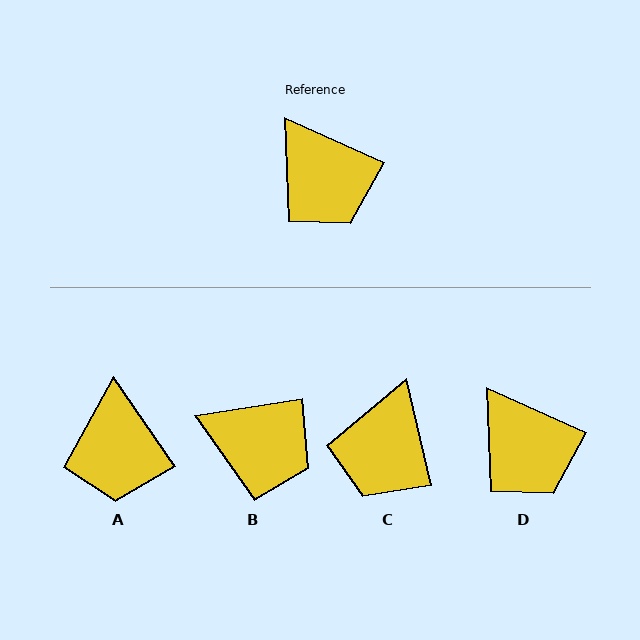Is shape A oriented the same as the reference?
No, it is off by about 31 degrees.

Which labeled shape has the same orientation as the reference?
D.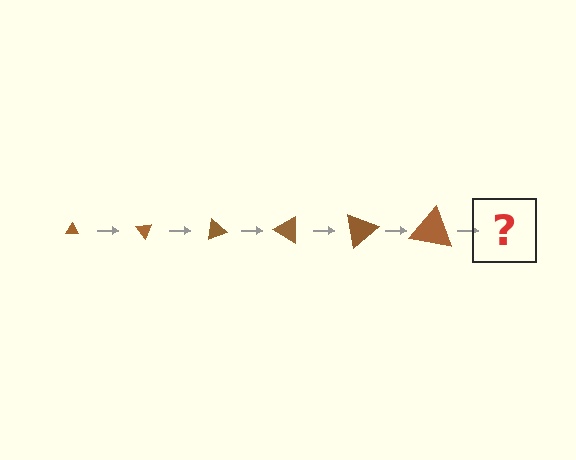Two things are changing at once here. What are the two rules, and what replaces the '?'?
The two rules are that the triangle grows larger each step and it rotates 50 degrees each step. The '?' should be a triangle, larger than the previous one and rotated 300 degrees from the start.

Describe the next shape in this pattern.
It should be a triangle, larger than the previous one and rotated 300 degrees from the start.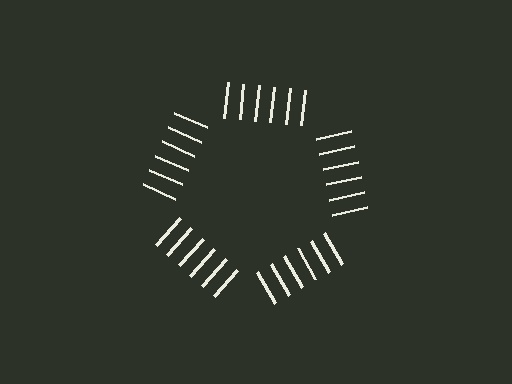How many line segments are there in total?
30 — 6 along each of the 5 edges.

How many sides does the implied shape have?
5 sides — the line-ends trace a pentagon.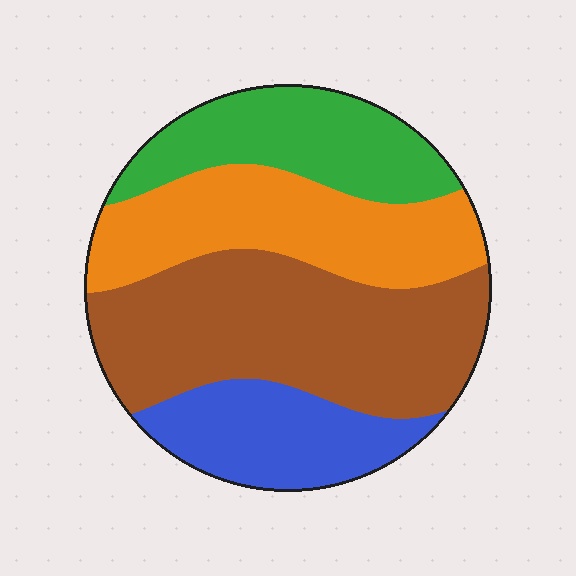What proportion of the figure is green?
Green covers about 20% of the figure.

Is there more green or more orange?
Orange.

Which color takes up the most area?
Brown, at roughly 40%.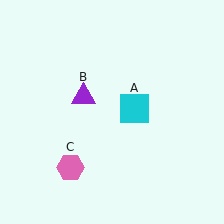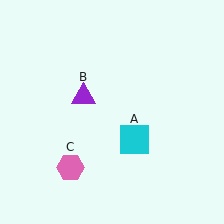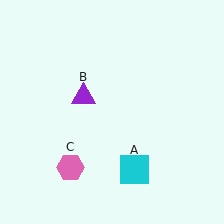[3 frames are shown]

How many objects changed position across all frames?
1 object changed position: cyan square (object A).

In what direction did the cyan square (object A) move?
The cyan square (object A) moved down.